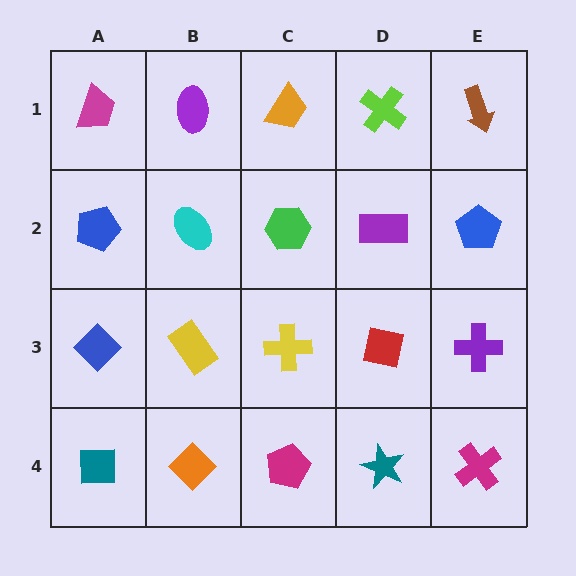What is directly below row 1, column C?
A green hexagon.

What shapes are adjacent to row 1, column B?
A cyan ellipse (row 2, column B), a magenta trapezoid (row 1, column A), an orange trapezoid (row 1, column C).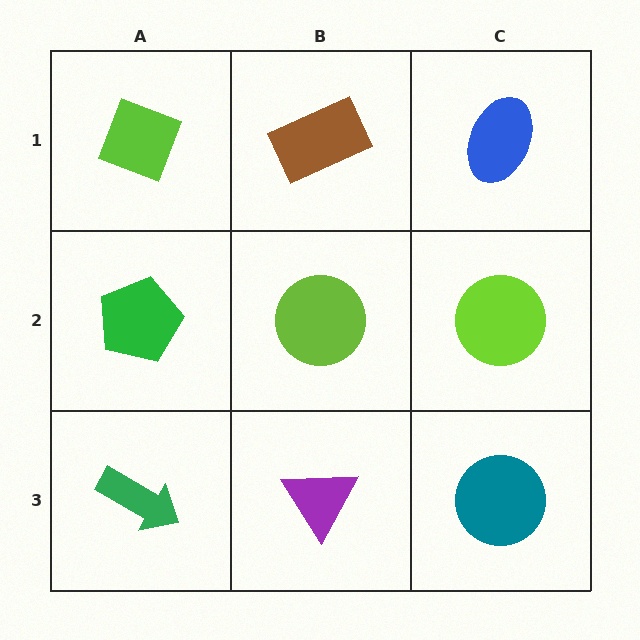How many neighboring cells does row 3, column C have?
2.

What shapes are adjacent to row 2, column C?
A blue ellipse (row 1, column C), a teal circle (row 3, column C), a lime circle (row 2, column B).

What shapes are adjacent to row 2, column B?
A brown rectangle (row 1, column B), a purple triangle (row 3, column B), a green pentagon (row 2, column A), a lime circle (row 2, column C).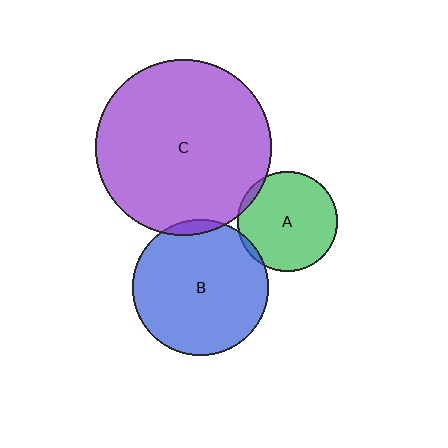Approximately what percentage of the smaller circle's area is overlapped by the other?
Approximately 5%.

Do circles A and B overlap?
Yes.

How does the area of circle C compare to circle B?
Approximately 1.7 times.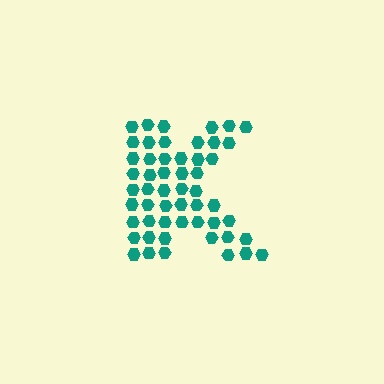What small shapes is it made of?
It is made of small hexagons.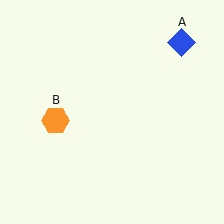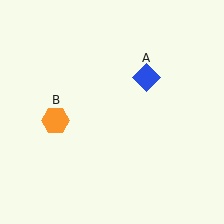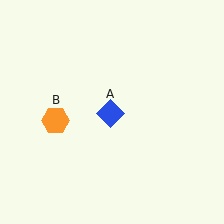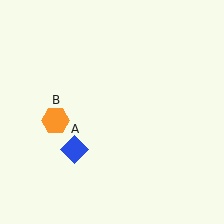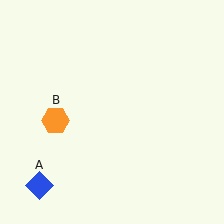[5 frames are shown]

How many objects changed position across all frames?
1 object changed position: blue diamond (object A).